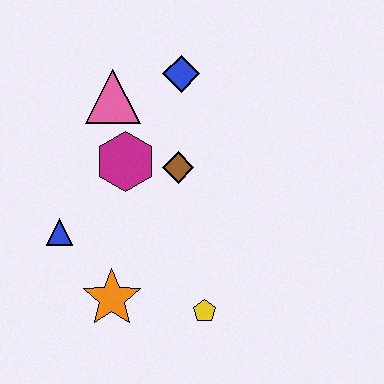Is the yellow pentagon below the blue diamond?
Yes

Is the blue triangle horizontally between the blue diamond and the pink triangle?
No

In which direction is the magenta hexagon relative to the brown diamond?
The magenta hexagon is to the left of the brown diamond.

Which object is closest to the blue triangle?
The orange star is closest to the blue triangle.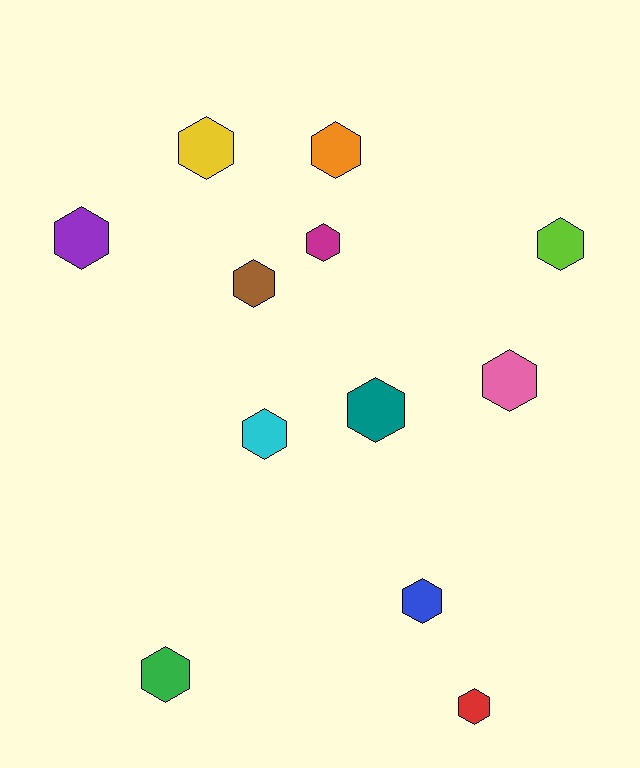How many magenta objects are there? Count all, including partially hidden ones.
There is 1 magenta object.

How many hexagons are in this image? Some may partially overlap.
There are 12 hexagons.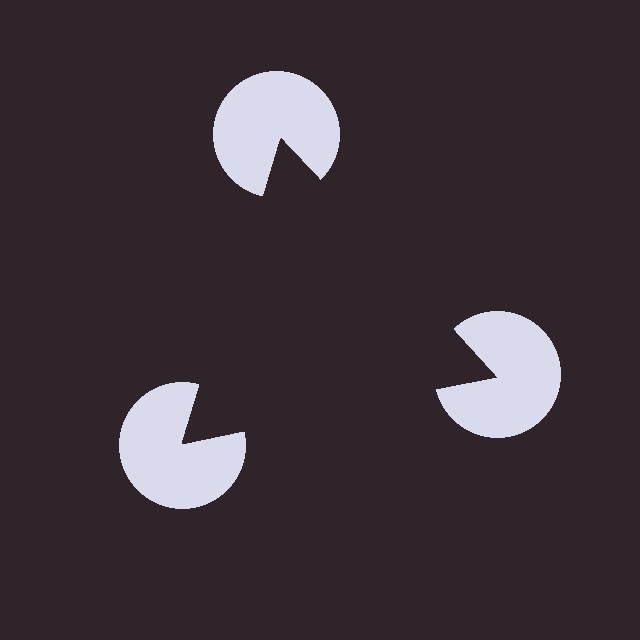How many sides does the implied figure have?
3 sides.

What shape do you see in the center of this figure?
An illusory triangle — its edges are inferred from the aligned wedge cuts in the pac-man discs, not physically drawn.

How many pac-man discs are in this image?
There are 3 — one at each vertex of the illusory triangle.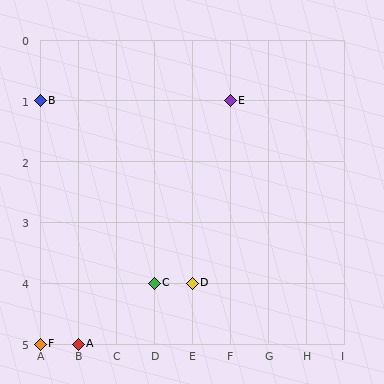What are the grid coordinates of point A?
Point A is at grid coordinates (B, 5).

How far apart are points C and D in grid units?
Points C and D are 1 column apart.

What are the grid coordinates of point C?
Point C is at grid coordinates (D, 4).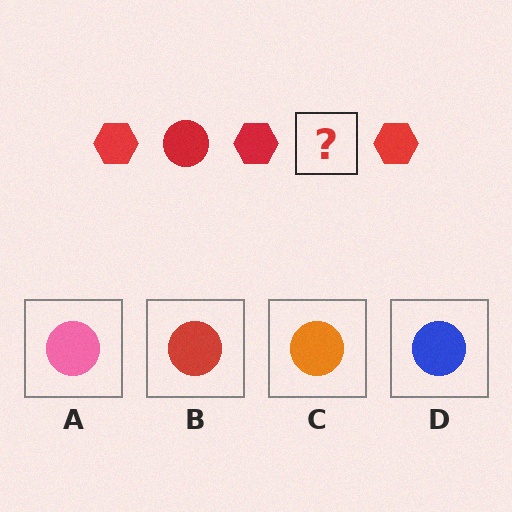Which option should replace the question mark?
Option B.